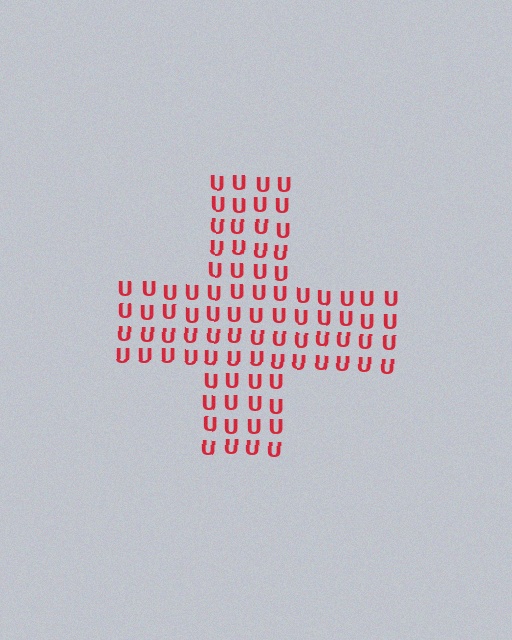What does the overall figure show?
The overall figure shows a cross.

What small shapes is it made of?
It is made of small letter U's.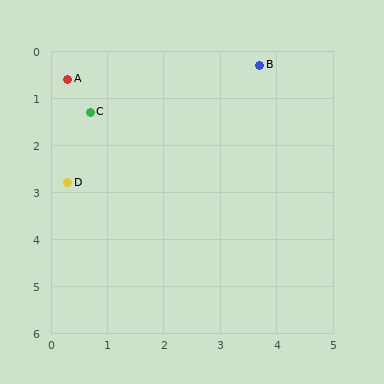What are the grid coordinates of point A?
Point A is at approximately (0.3, 0.6).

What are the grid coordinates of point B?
Point B is at approximately (3.7, 0.3).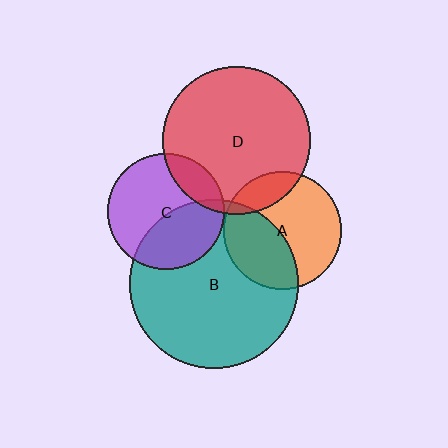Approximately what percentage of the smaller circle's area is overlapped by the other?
Approximately 20%.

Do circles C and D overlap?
Yes.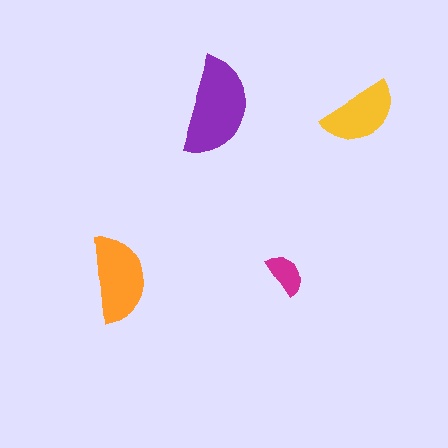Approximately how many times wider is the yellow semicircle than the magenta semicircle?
About 1.5 times wider.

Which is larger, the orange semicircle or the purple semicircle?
The purple one.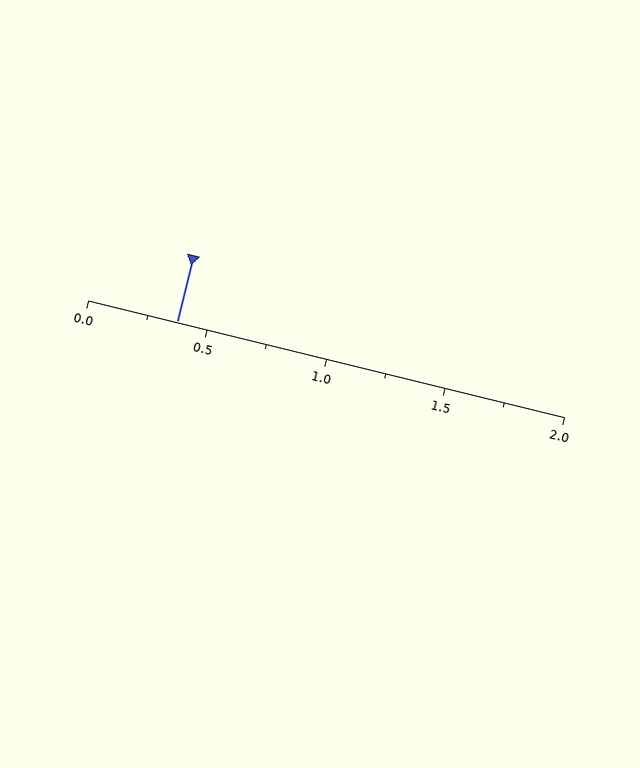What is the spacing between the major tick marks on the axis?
The major ticks are spaced 0.5 apart.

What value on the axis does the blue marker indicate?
The marker indicates approximately 0.38.